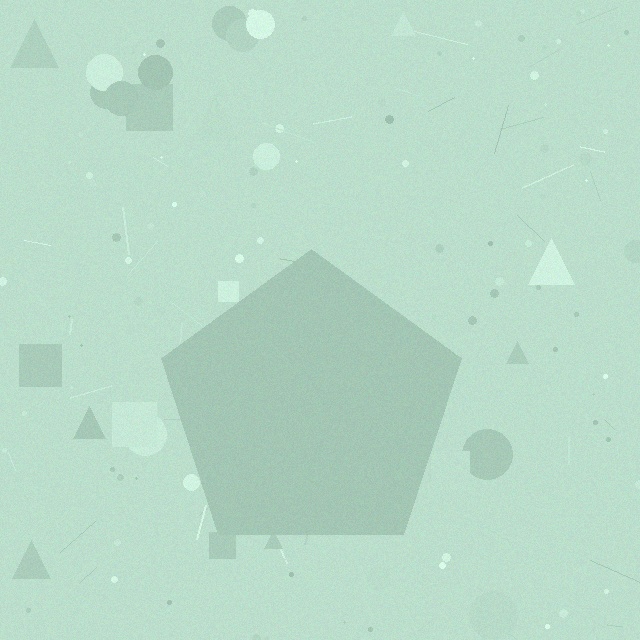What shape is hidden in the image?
A pentagon is hidden in the image.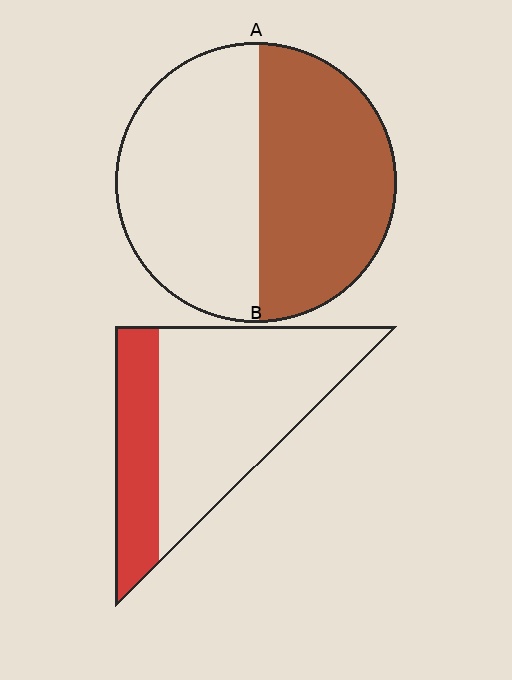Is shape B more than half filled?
No.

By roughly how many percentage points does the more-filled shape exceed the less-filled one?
By roughly 20 percentage points (A over B).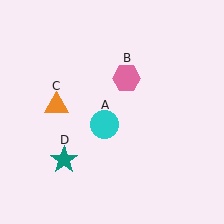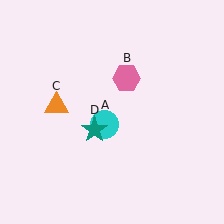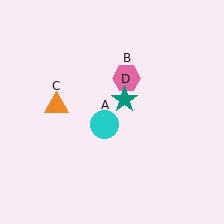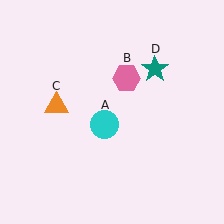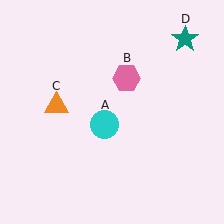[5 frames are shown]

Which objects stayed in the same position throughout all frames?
Cyan circle (object A) and pink hexagon (object B) and orange triangle (object C) remained stationary.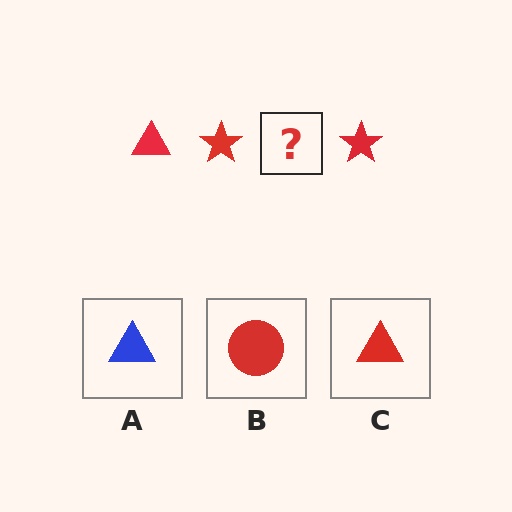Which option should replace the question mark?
Option C.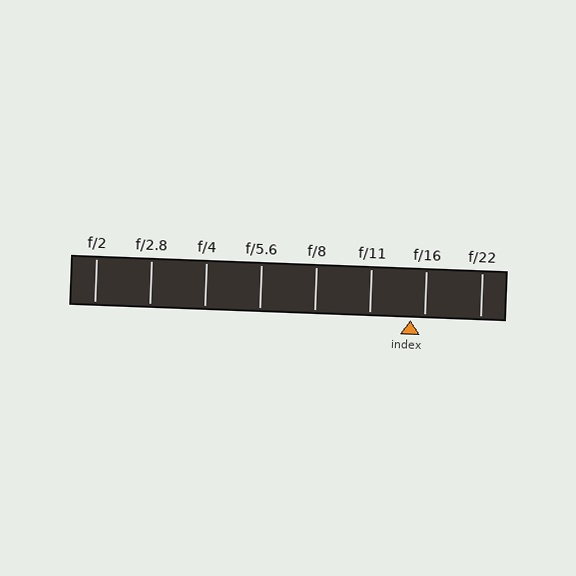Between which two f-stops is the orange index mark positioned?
The index mark is between f/11 and f/16.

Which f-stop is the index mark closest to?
The index mark is closest to f/16.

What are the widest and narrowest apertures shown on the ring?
The widest aperture shown is f/2 and the narrowest is f/22.